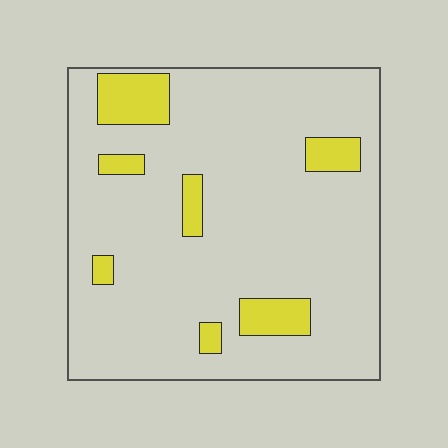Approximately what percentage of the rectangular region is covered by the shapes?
Approximately 10%.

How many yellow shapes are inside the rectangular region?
7.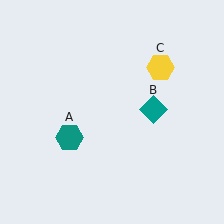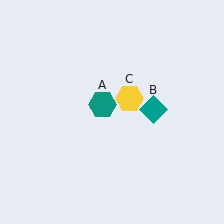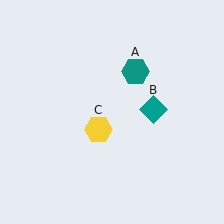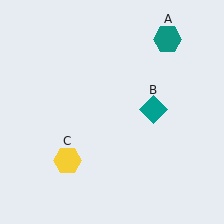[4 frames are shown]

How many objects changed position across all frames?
2 objects changed position: teal hexagon (object A), yellow hexagon (object C).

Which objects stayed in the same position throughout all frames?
Teal diamond (object B) remained stationary.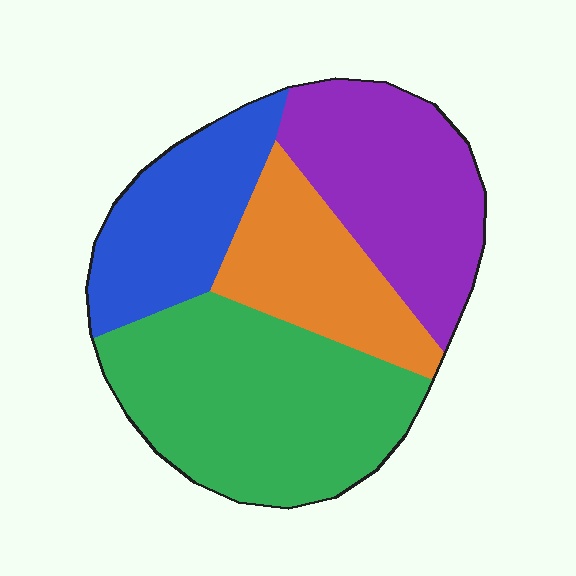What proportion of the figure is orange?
Orange takes up less than a quarter of the figure.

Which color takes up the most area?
Green, at roughly 35%.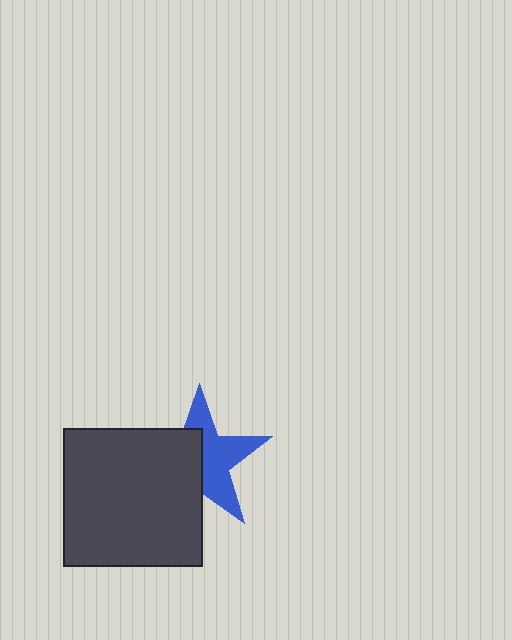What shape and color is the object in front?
The object in front is a dark gray square.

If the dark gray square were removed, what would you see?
You would see the complete blue star.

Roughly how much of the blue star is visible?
About half of it is visible (roughly 51%).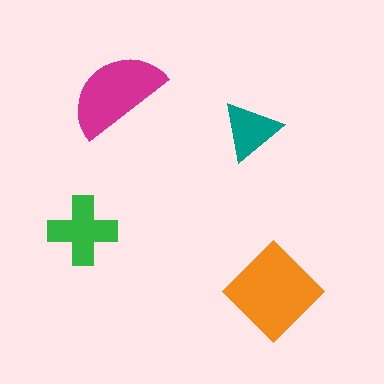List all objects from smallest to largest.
The teal triangle, the green cross, the magenta semicircle, the orange diamond.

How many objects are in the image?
There are 4 objects in the image.